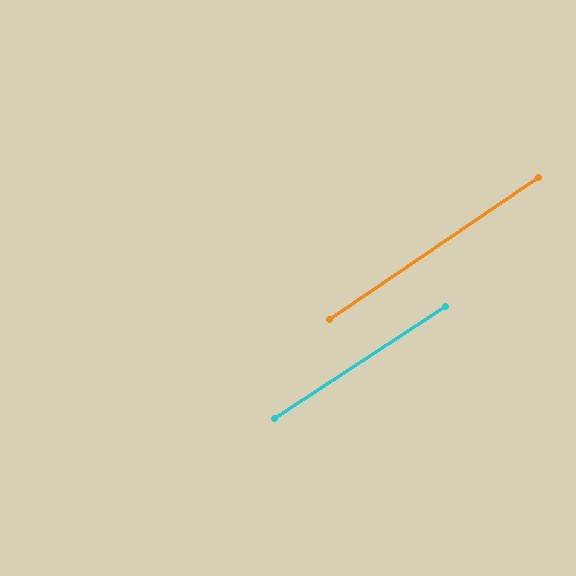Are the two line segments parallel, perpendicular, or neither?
Parallel — their directions differ by only 0.8°.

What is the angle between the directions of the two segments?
Approximately 1 degree.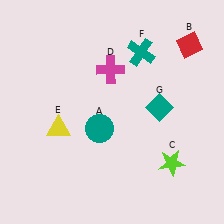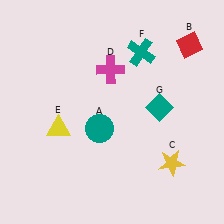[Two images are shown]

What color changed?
The star (C) changed from lime in Image 1 to yellow in Image 2.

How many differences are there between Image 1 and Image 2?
There is 1 difference between the two images.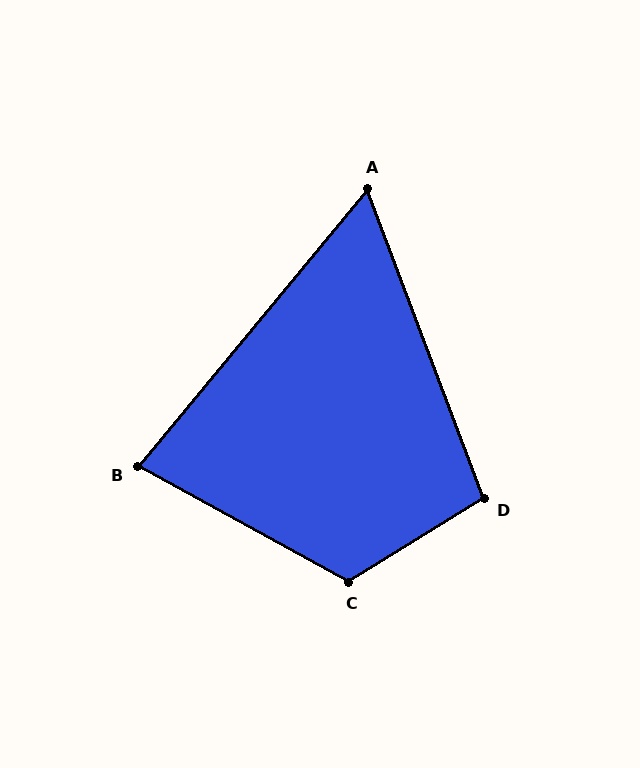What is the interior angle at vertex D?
Approximately 101 degrees (obtuse).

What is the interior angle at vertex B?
Approximately 79 degrees (acute).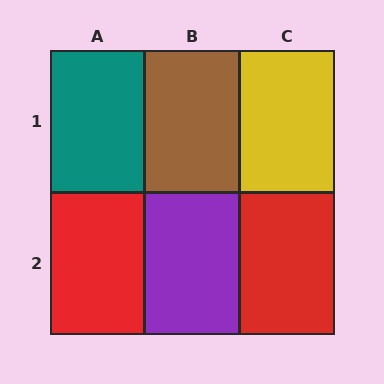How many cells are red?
2 cells are red.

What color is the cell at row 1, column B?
Brown.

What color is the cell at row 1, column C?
Yellow.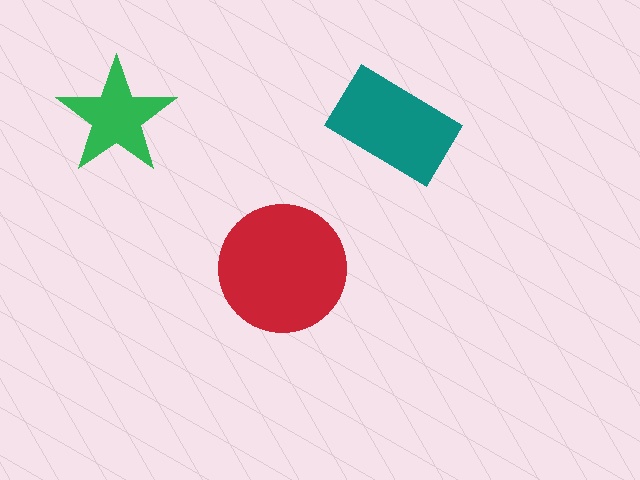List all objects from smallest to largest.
The green star, the teal rectangle, the red circle.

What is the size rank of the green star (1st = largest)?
3rd.